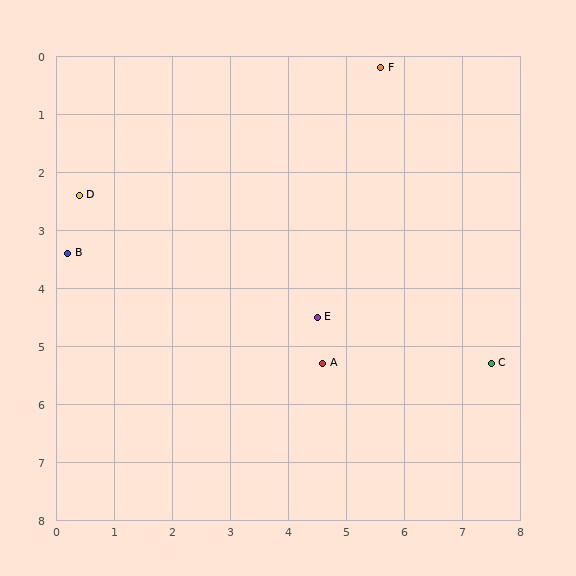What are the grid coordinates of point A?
Point A is at approximately (4.6, 5.3).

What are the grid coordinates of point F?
Point F is at approximately (5.6, 0.2).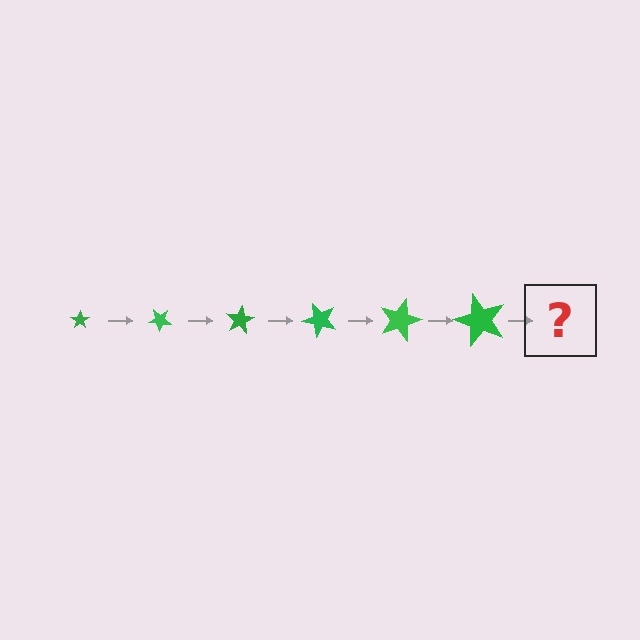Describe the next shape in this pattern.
It should be a star, larger than the previous one and rotated 240 degrees from the start.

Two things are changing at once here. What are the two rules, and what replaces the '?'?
The two rules are that the star grows larger each step and it rotates 40 degrees each step. The '?' should be a star, larger than the previous one and rotated 240 degrees from the start.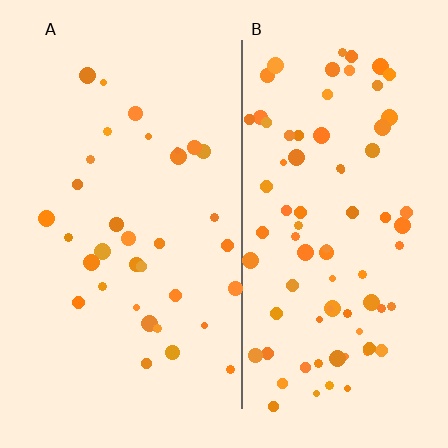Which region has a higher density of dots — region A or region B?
B (the right).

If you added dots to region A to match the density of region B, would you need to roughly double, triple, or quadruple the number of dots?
Approximately double.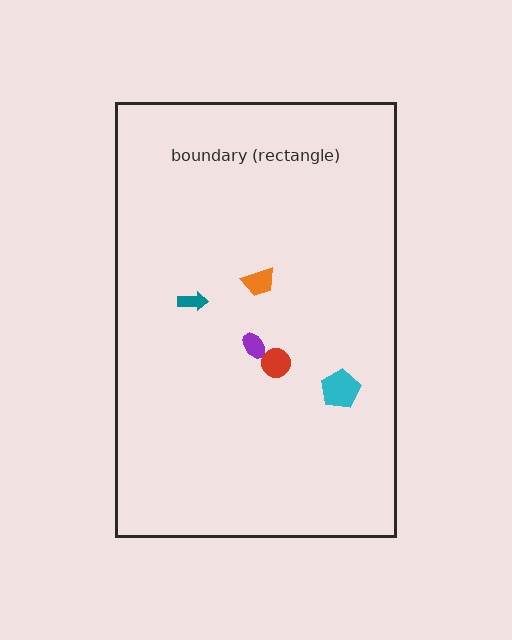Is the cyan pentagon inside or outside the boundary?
Inside.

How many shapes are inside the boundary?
5 inside, 0 outside.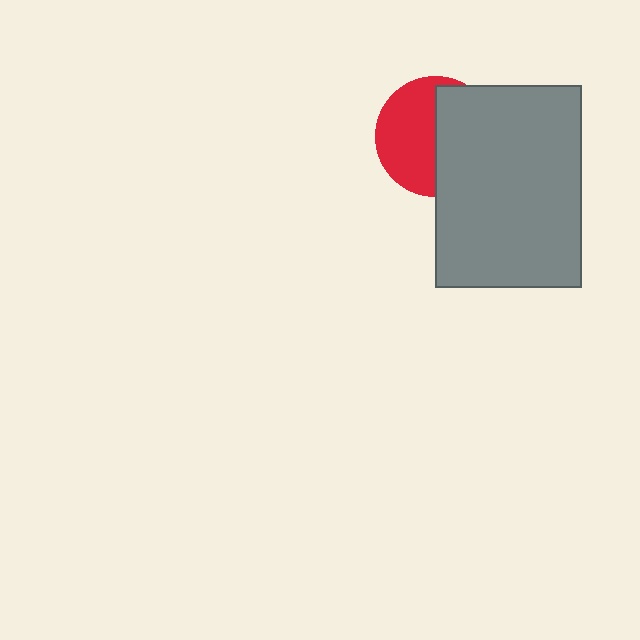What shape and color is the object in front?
The object in front is a gray rectangle.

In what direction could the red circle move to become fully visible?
The red circle could move left. That would shift it out from behind the gray rectangle entirely.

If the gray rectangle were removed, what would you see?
You would see the complete red circle.